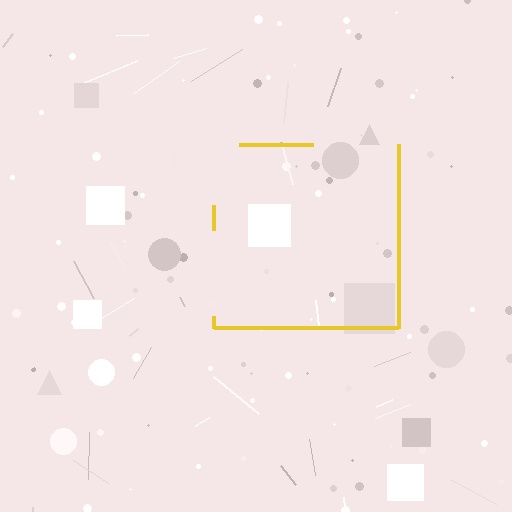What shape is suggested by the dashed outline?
The dashed outline suggests a square.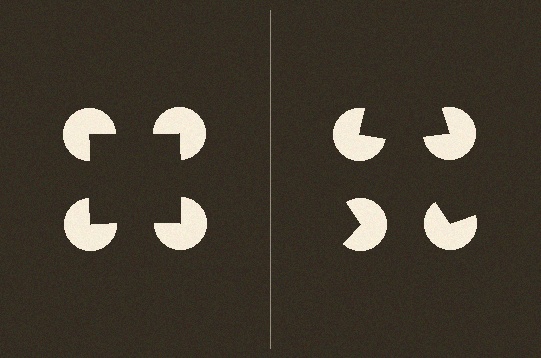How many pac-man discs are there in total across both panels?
8 — 4 on each side.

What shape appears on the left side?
An illusory square.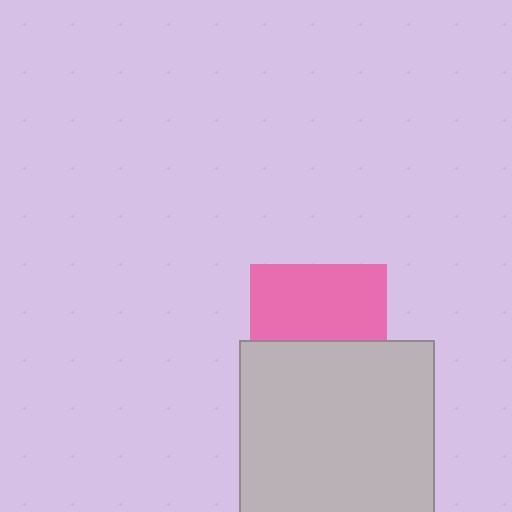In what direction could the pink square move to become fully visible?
The pink square could move up. That would shift it out from behind the light gray square entirely.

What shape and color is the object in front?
The object in front is a light gray square.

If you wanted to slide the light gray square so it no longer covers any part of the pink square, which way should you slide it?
Slide it down — that is the most direct way to separate the two shapes.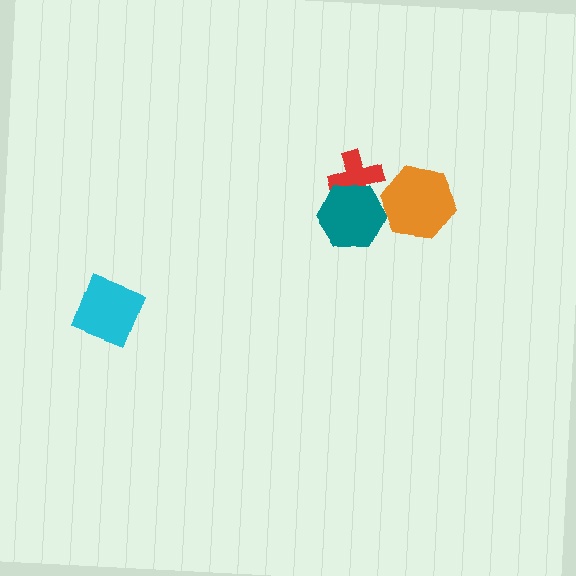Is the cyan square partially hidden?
No, no other shape covers it.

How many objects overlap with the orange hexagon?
0 objects overlap with the orange hexagon.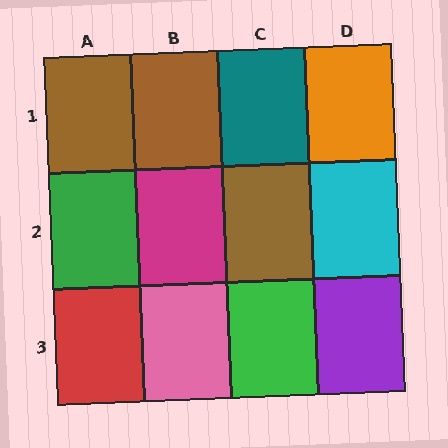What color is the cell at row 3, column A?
Red.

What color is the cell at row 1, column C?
Teal.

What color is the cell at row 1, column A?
Brown.